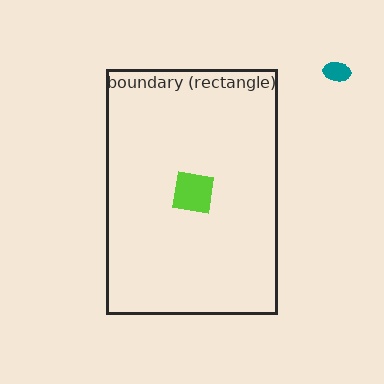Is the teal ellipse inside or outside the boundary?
Outside.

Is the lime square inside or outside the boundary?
Inside.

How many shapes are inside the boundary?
1 inside, 1 outside.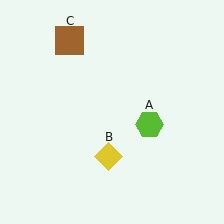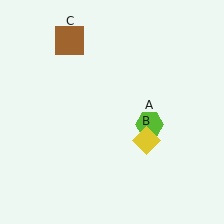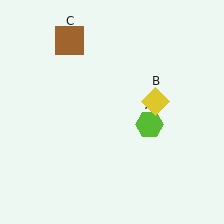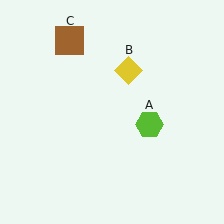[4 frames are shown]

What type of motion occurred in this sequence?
The yellow diamond (object B) rotated counterclockwise around the center of the scene.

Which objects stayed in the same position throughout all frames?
Lime hexagon (object A) and brown square (object C) remained stationary.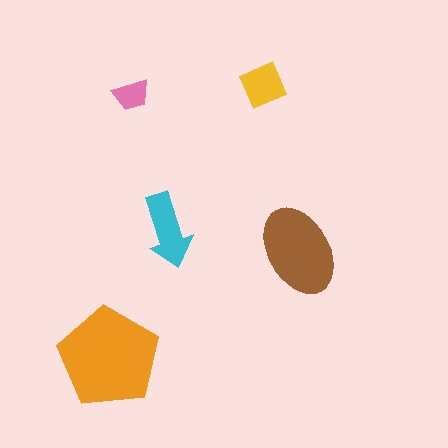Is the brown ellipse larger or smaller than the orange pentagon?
Smaller.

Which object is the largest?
The orange pentagon.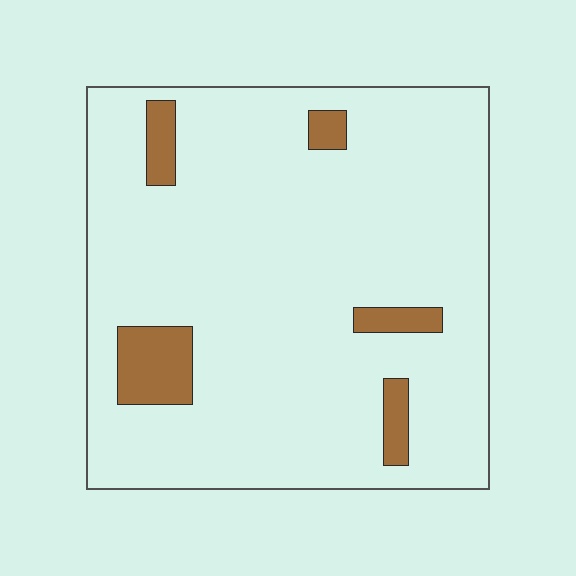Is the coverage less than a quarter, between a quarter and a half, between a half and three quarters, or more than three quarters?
Less than a quarter.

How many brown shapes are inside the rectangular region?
5.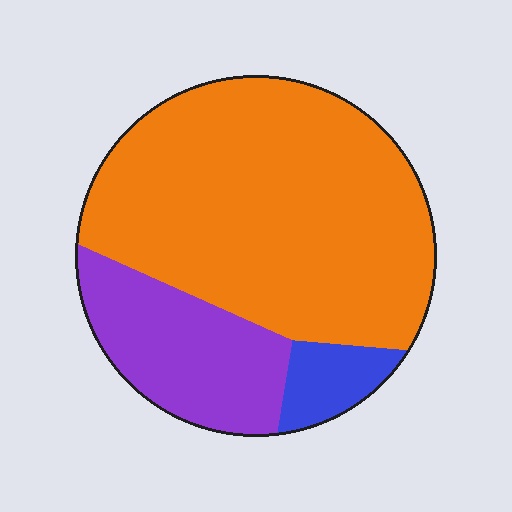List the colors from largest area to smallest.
From largest to smallest: orange, purple, blue.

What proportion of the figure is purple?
Purple covers about 25% of the figure.